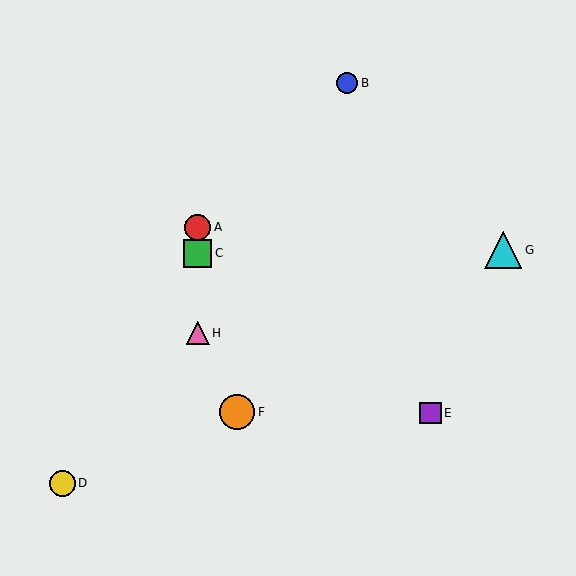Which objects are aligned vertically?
Objects A, C, H are aligned vertically.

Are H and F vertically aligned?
No, H is at x≈198 and F is at x≈237.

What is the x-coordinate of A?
Object A is at x≈198.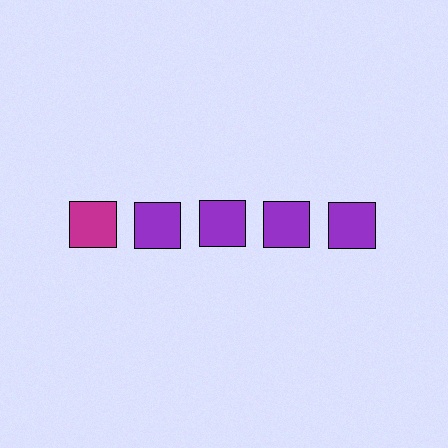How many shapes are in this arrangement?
There are 5 shapes arranged in a grid pattern.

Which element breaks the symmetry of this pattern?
The magenta square in the top row, leftmost column breaks the symmetry. All other shapes are purple squares.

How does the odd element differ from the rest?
It has a different color: magenta instead of purple.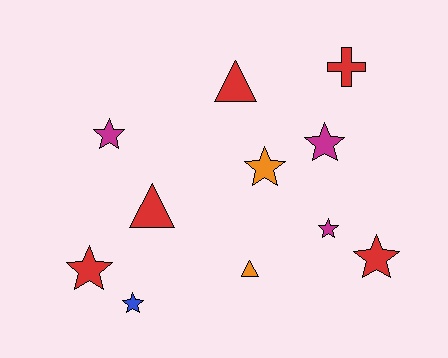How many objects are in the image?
There are 11 objects.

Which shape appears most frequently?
Star, with 7 objects.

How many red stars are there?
There are 2 red stars.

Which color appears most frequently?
Red, with 5 objects.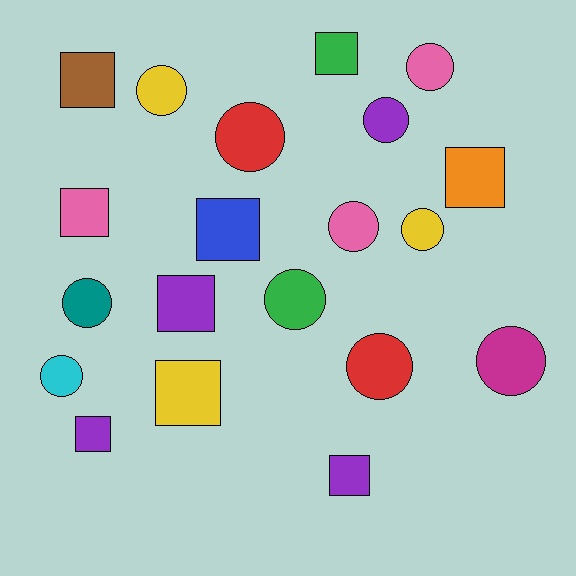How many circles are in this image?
There are 11 circles.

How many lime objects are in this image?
There are no lime objects.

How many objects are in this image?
There are 20 objects.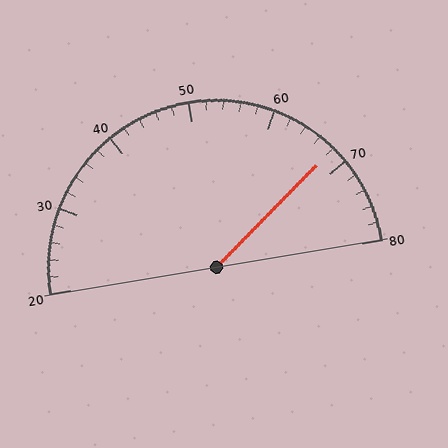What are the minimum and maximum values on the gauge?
The gauge ranges from 20 to 80.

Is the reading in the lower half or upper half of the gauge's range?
The reading is in the upper half of the range (20 to 80).